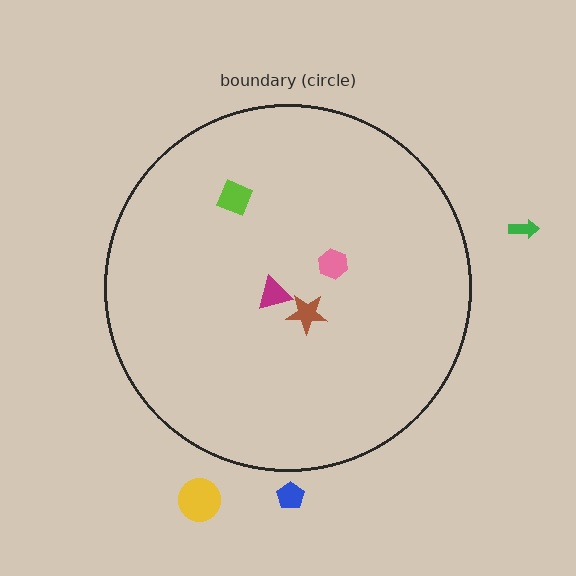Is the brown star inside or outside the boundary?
Inside.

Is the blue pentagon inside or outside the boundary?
Outside.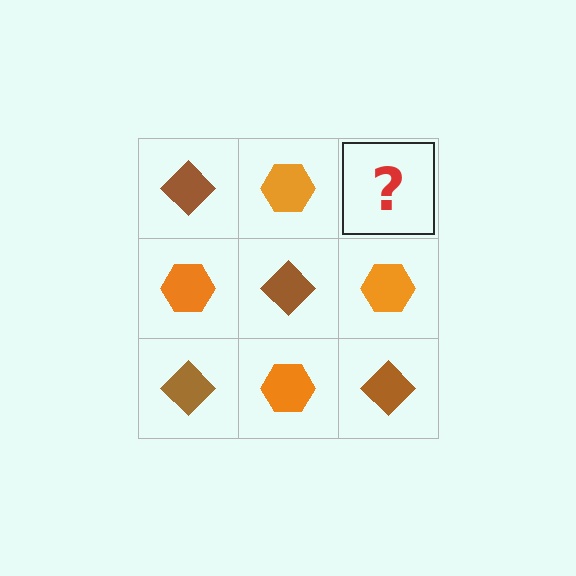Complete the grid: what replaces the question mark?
The question mark should be replaced with a brown diamond.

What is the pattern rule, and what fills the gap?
The rule is that it alternates brown diamond and orange hexagon in a checkerboard pattern. The gap should be filled with a brown diamond.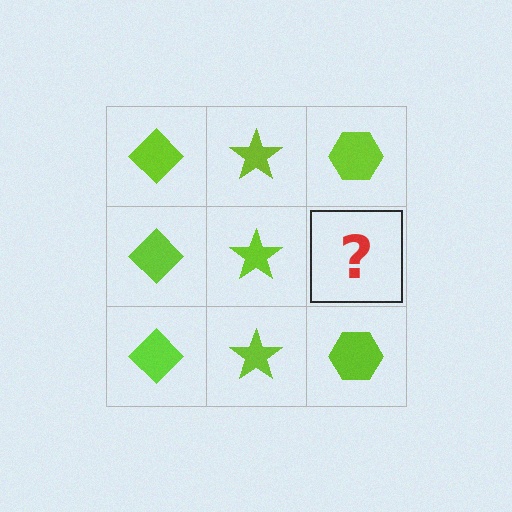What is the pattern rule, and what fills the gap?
The rule is that each column has a consistent shape. The gap should be filled with a lime hexagon.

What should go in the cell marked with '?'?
The missing cell should contain a lime hexagon.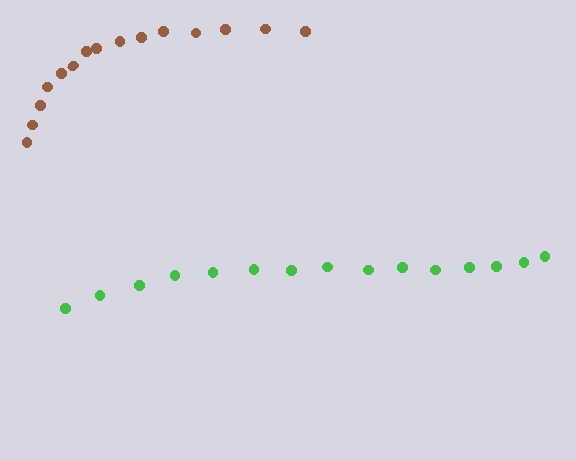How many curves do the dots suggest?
There are 2 distinct paths.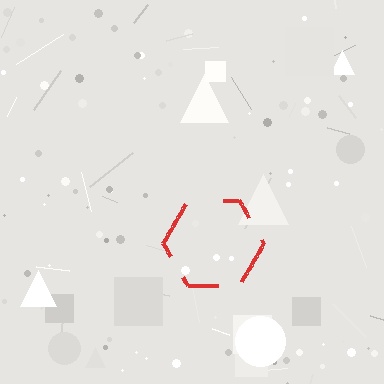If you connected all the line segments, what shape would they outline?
They would outline a hexagon.